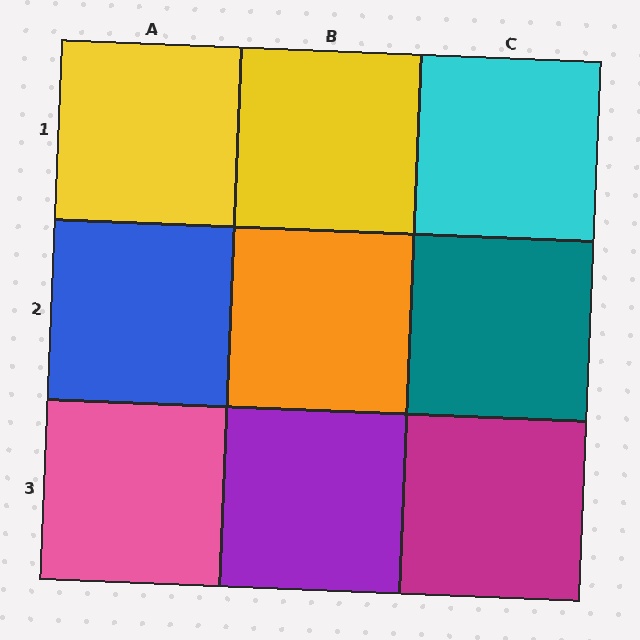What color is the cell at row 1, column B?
Yellow.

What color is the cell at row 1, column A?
Yellow.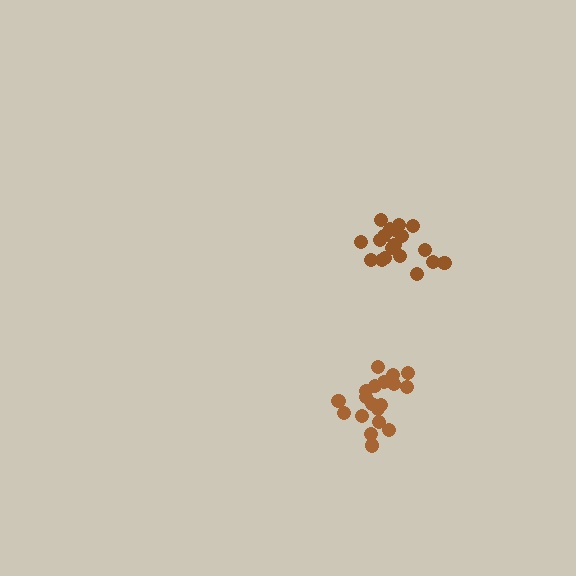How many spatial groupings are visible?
There are 2 spatial groupings.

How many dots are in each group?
Group 1: 19 dots, Group 2: 19 dots (38 total).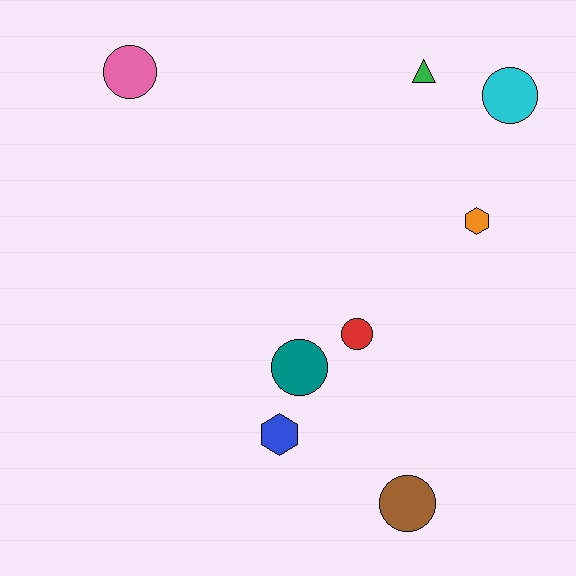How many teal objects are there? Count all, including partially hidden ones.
There is 1 teal object.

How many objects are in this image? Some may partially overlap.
There are 8 objects.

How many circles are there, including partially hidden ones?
There are 5 circles.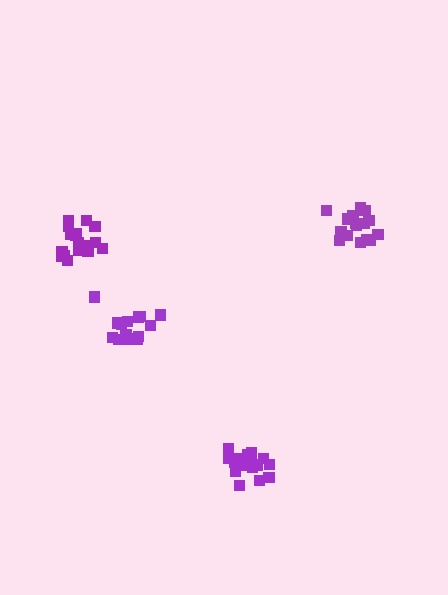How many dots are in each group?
Group 1: 14 dots, Group 2: 18 dots, Group 3: 16 dots, Group 4: 17 dots (65 total).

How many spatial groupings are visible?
There are 4 spatial groupings.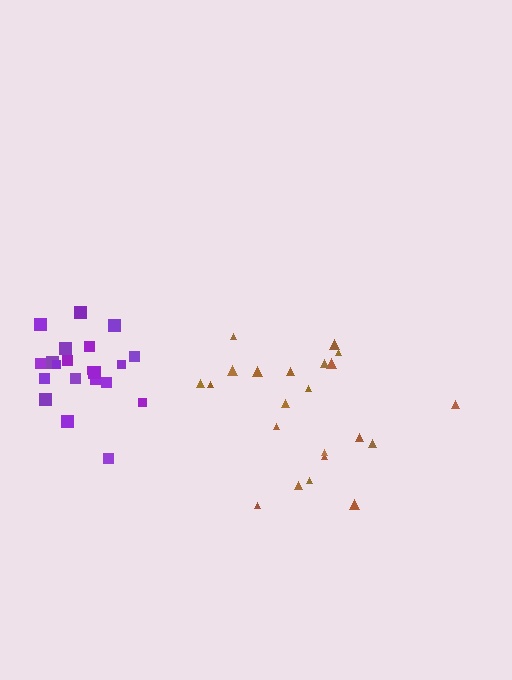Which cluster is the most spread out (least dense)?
Brown.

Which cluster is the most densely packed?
Purple.